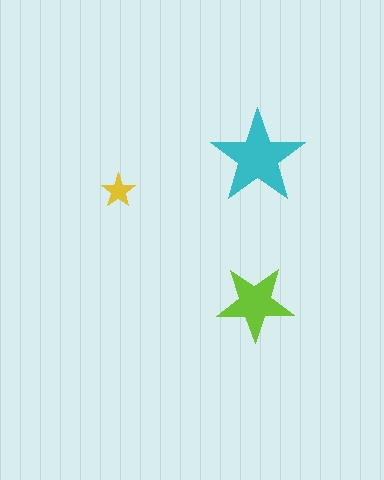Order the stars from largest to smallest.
the cyan one, the lime one, the yellow one.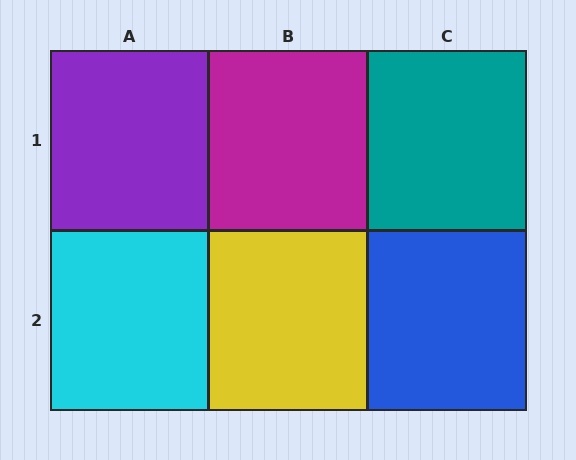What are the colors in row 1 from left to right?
Purple, magenta, teal.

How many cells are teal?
1 cell is teal.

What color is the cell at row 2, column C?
Blue.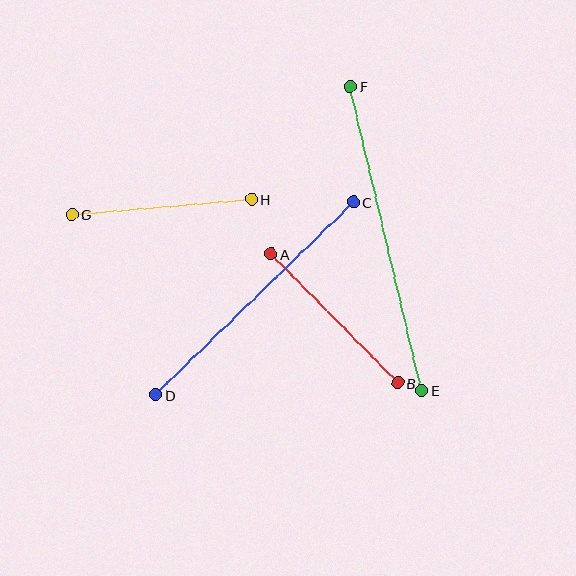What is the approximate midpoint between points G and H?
The midpoint is at approximately (162, 207) pixels.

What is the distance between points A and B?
The distance is approximately 181 pixels.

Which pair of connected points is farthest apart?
Points E and F are farthest apart.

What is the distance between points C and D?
The distance is approximately 276 pixels.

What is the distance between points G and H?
The distance is approximately 180 pixels.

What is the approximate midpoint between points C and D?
The midpoint is at approximately (255, 299) pixels.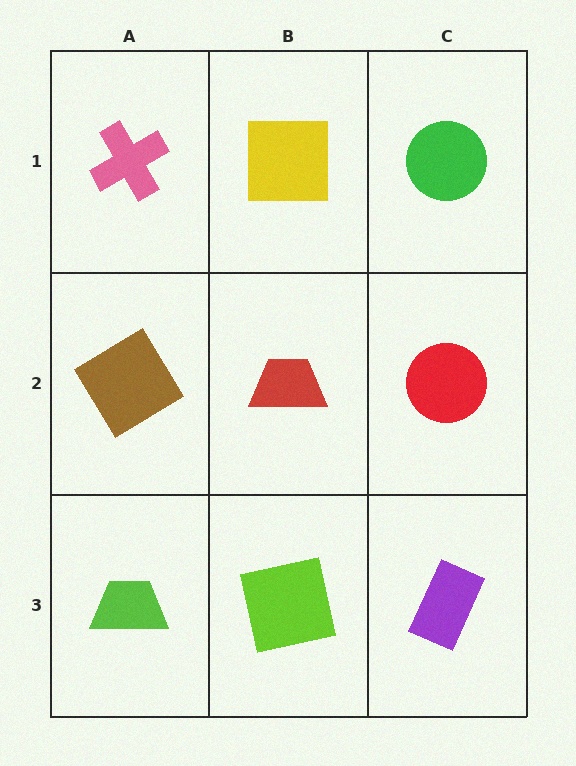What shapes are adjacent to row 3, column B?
A red trapezoid (row 2, column B), a lime trapezoid (row 3, column A), a purple rectangle (row 3, column C).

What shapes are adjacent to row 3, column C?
A red circle (row 2, column C), a lime square (row 3, column B).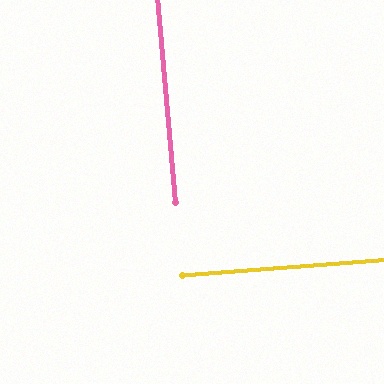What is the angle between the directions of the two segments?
Approximately 90 degrees.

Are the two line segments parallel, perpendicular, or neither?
Perpendicular — they meet at approximately 90°.